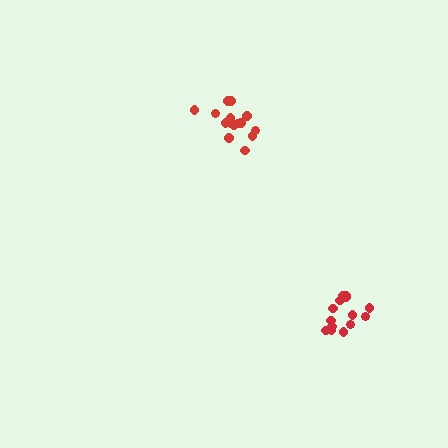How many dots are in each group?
Group 1: 14 dots, Group 2: 15 dots (29 total).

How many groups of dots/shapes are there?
There are 2 groups.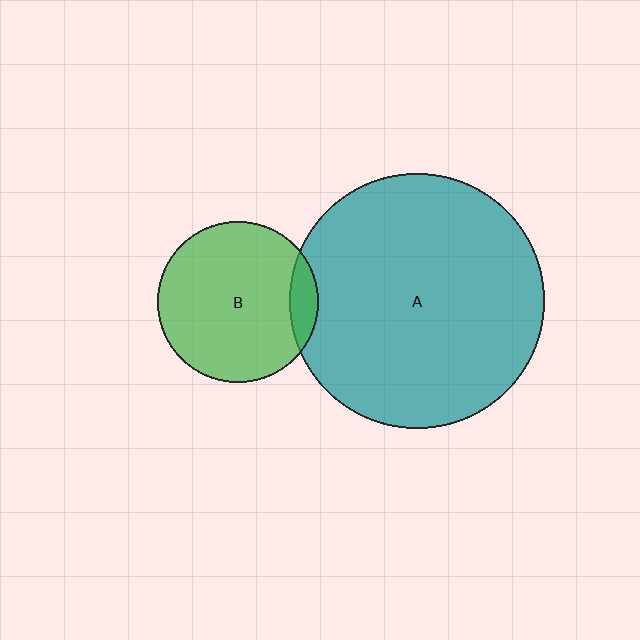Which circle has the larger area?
Circle A (teal).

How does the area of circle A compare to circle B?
Approximately 2.5 times.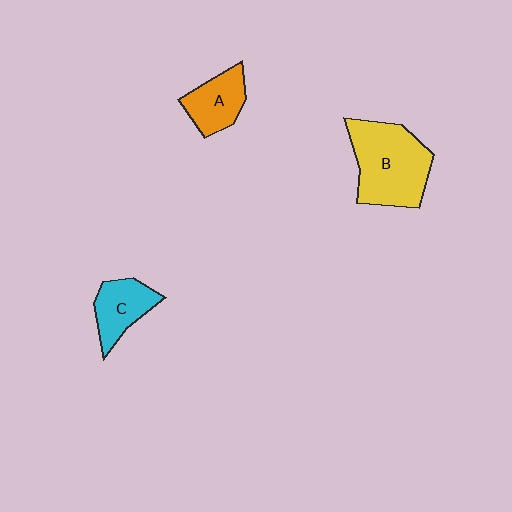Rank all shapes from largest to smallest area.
From largest to smallest: B (yellow), A (orange), C (cyan).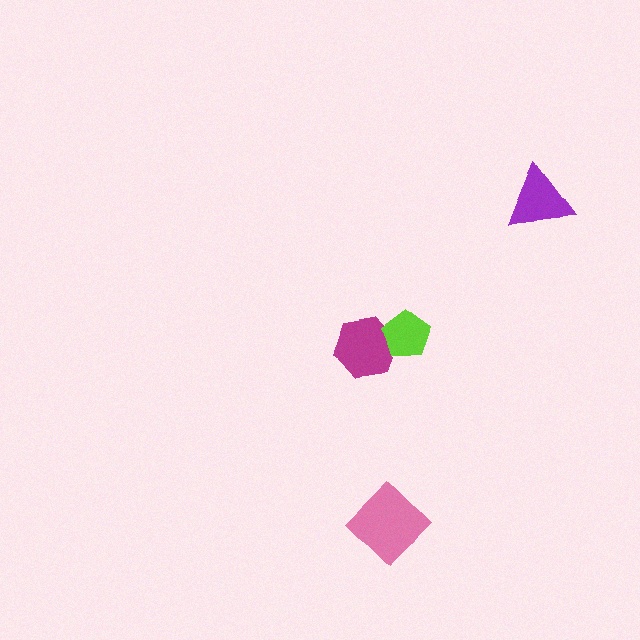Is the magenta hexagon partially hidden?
Yes, it is partially covered by another shape.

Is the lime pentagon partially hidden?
No, no other shape covers it.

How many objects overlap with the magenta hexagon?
1 object overlaps with the magenta hexagon.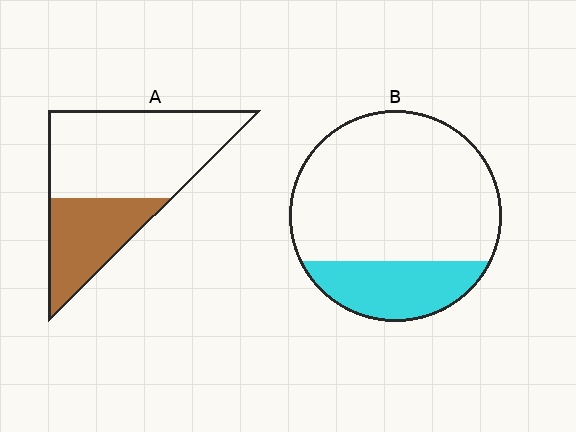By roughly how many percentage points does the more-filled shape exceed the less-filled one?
By roughly 10 percentage points (A over B).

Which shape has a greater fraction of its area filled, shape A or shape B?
Shape A.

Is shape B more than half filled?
No.